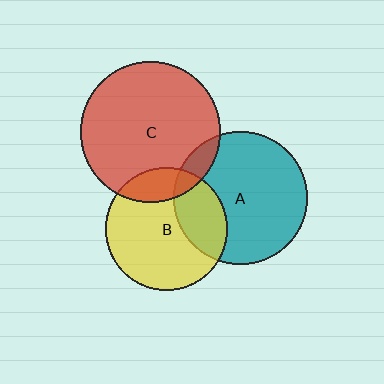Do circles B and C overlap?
Yes.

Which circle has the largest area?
Circle C (red).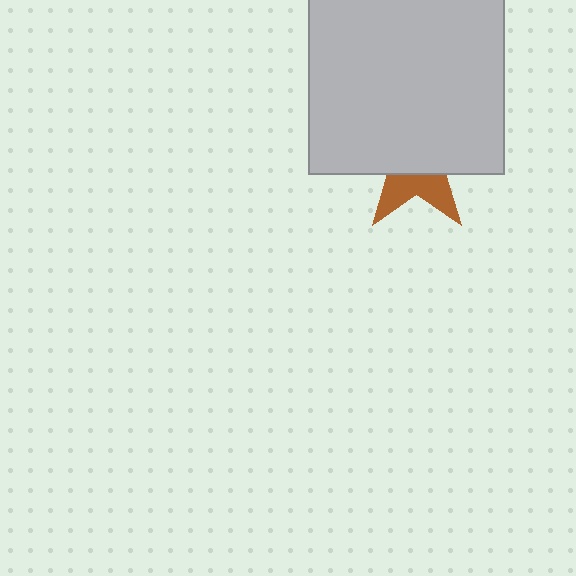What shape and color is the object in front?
The object in front is a light gray square.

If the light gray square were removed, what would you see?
You would see the complete brown star.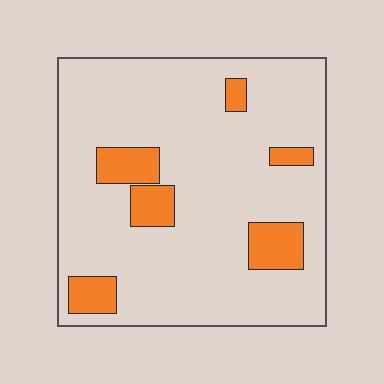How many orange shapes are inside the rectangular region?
6.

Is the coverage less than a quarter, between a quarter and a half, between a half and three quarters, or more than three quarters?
Less than a quarter.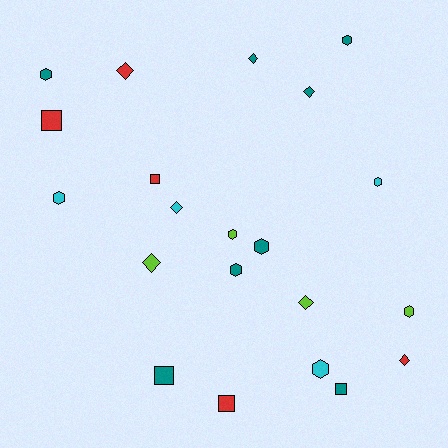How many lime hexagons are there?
There are 2 lime hexagons.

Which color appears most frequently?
Teal, with 8 objects.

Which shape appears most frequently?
Hexagon, with 9 objects.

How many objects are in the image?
There are 21 objects.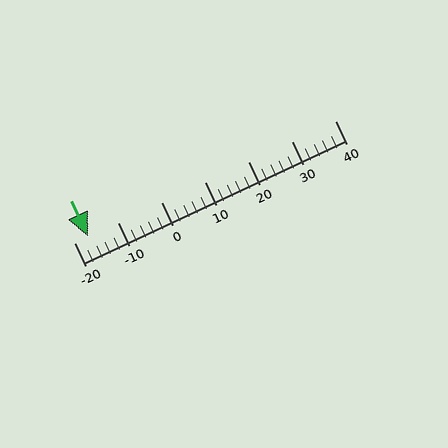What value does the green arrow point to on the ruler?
The green arrow points to approximately -17.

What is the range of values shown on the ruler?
The ruler shows values from -20 to 40.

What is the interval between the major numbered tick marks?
The major tick marks are spaced 10 units apart.